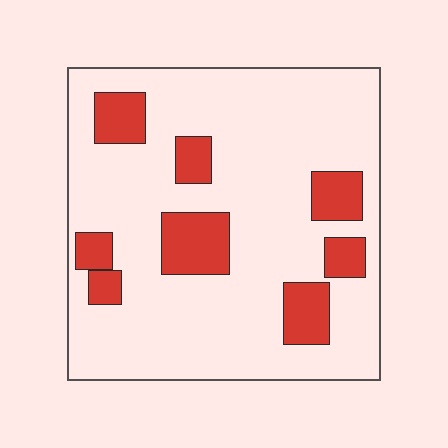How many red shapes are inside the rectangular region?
8.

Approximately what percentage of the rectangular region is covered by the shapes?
Approximately 20%.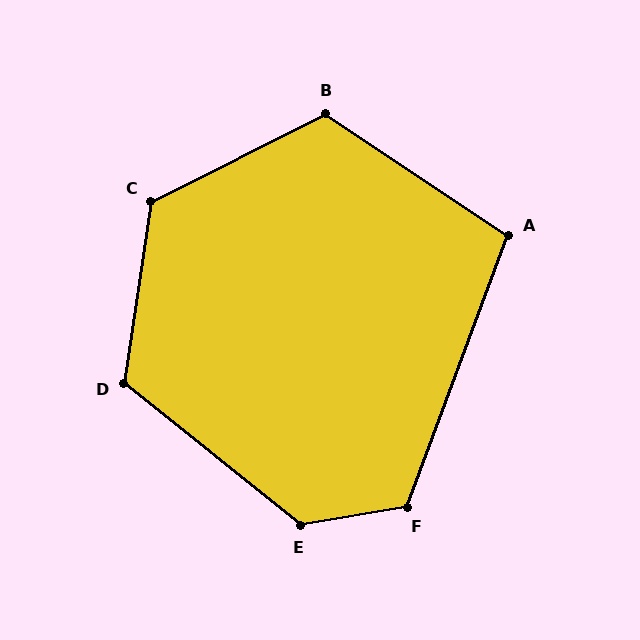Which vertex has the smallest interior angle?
A, at approximately 103 degrees.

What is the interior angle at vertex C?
Approximately 125 degrees (obtuse).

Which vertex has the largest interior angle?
E, at approximately 131 degrees.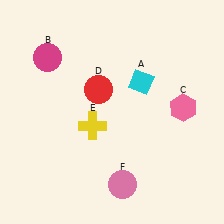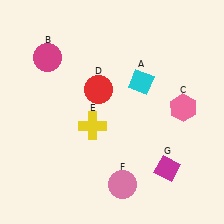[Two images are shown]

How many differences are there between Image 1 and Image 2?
There is 1 difference between the two images.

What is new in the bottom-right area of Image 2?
A magenta diamond (G) was added in the bottom-right area of Image 2.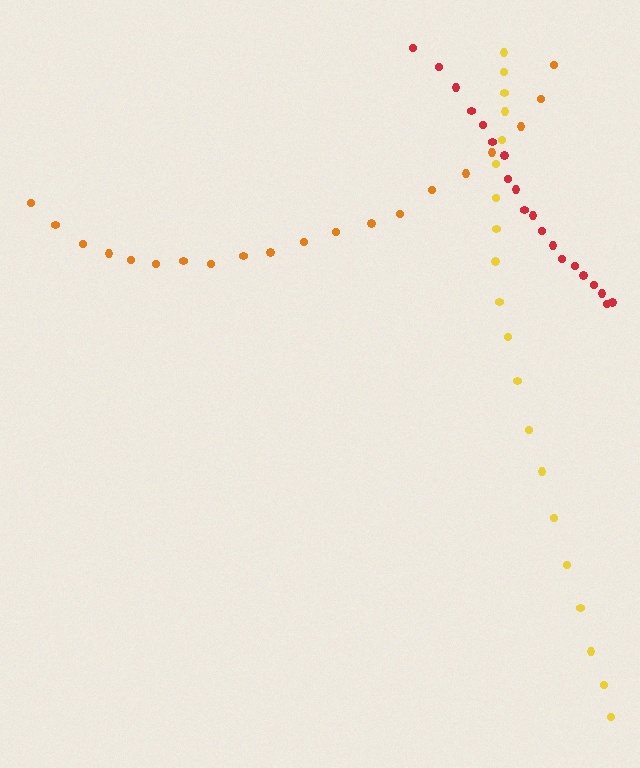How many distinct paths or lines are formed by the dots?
There are 3 distinct paths.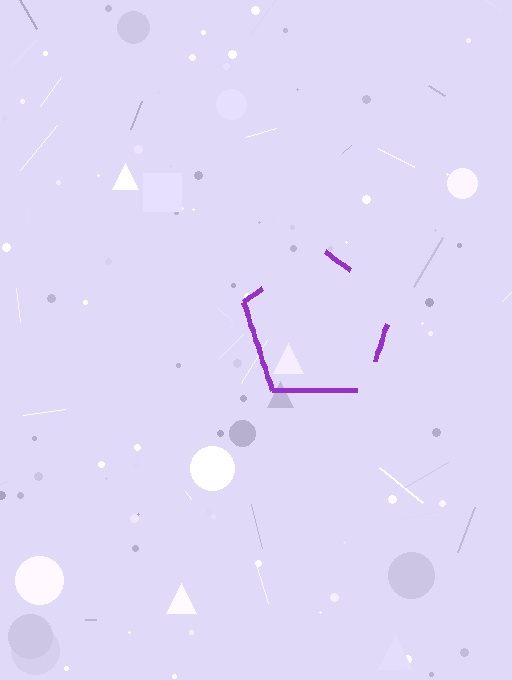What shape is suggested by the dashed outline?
The dashed outline suggests a pentagon.